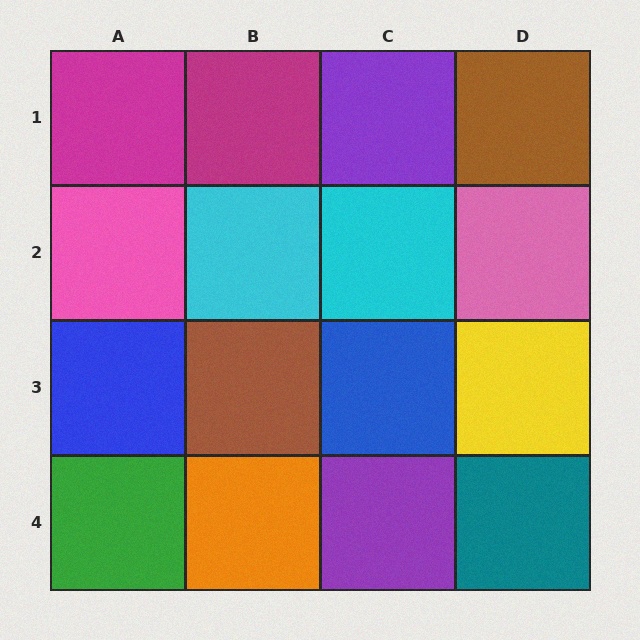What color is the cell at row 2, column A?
Pink.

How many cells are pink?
2 cells are pink.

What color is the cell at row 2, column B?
Cyan.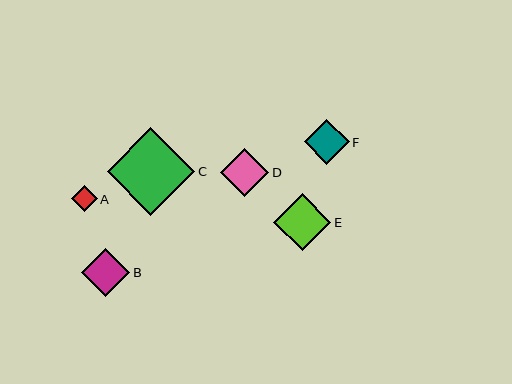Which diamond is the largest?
Diamond C is the largest with a size of approximately 88 pixels.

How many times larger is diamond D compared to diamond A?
Diamond D is approximately 1.8 times the size of diamond A.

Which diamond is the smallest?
Diamond A is the smallest with a size of approximately 26 pixels.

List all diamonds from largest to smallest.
From largest to smallest: C, E, B, D, F, A.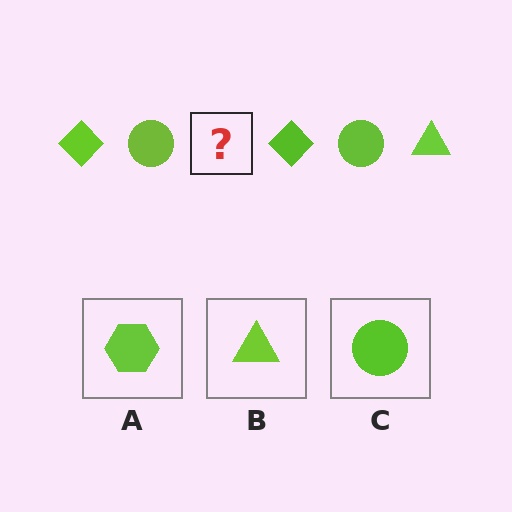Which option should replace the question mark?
Option B.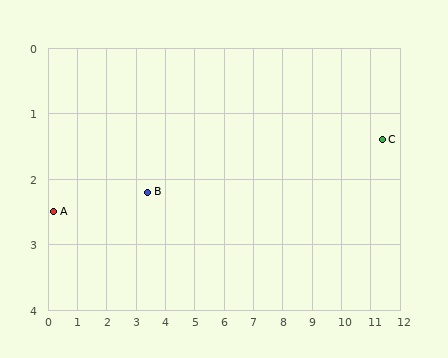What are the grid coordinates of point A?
Point A is at approximately (0.2, 2.5).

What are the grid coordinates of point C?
Point C is at approximately (11.4, 1.4).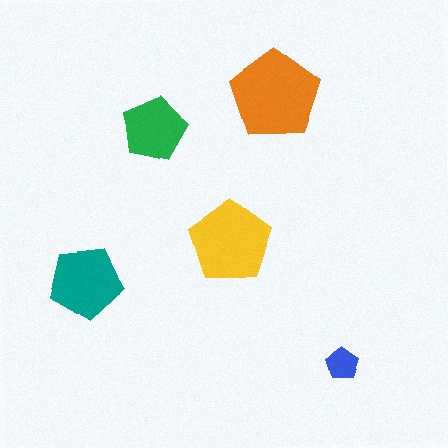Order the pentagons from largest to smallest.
the orange one, the yellow one, the teal one, the green one, the blue one.